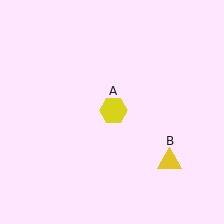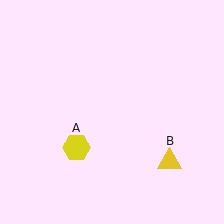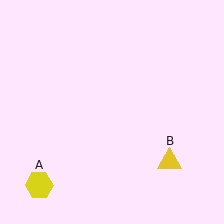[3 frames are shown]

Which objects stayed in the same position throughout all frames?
Yellow triangle (object B) remained stationary.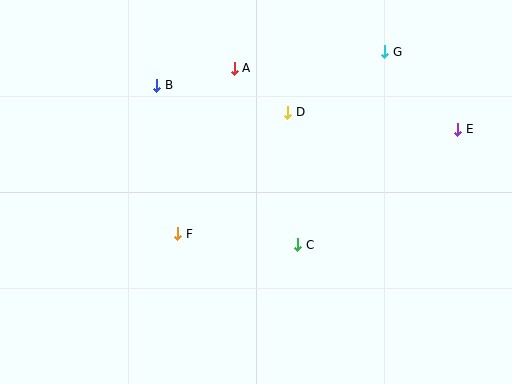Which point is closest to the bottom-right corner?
Point C is closest to the bottom-right corner.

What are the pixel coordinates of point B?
Point B is at (157, 85).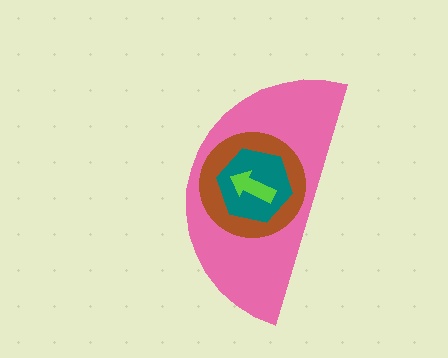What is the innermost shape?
The lime arrow.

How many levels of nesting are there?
4.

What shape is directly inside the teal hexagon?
The lime arrow.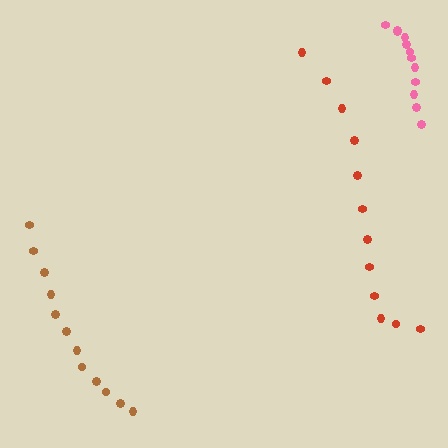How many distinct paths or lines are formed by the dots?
There are 3 distinct paths.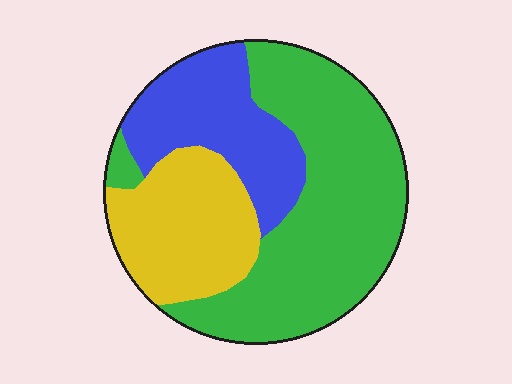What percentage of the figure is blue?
Blue takes up between a sixth and a third of the figure.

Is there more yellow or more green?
Green.